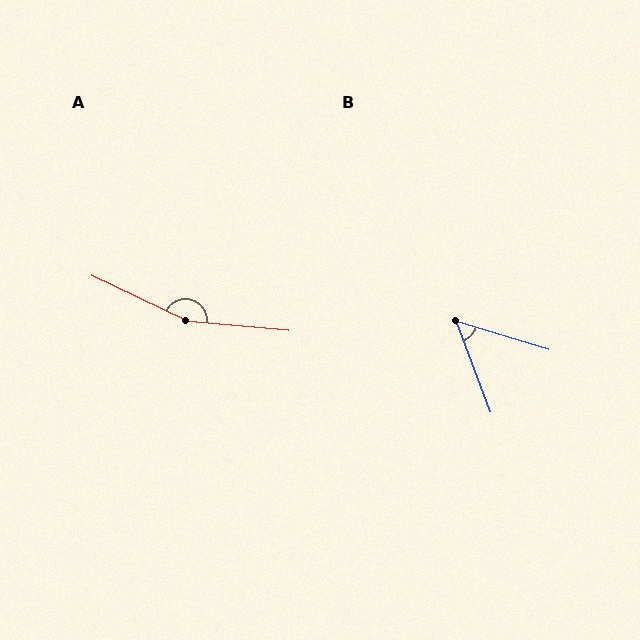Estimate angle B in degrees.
Approximately 53 degrees.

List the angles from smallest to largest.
B (53°), A (160°).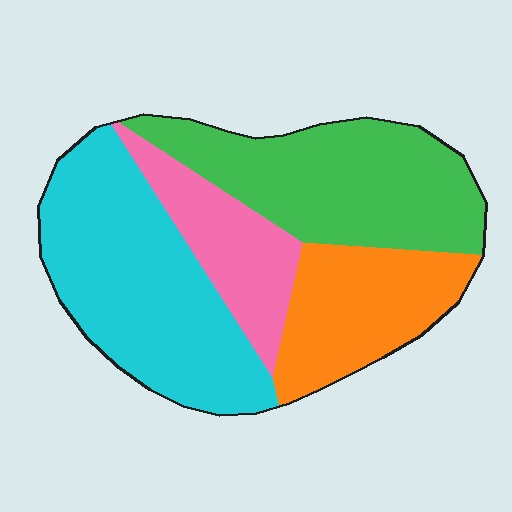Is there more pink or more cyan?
Cyan.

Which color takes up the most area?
Cyan, at roughly 35%.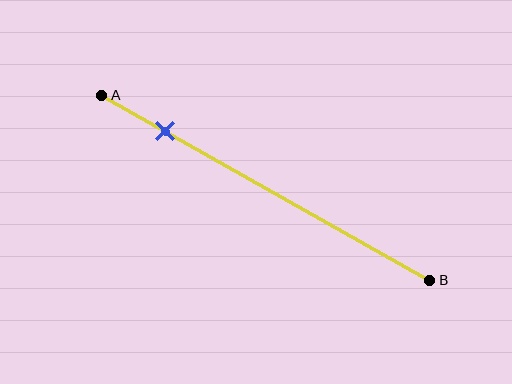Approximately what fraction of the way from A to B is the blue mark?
The blue mark is approximately 20% of the way from A to B.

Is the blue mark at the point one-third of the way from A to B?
No, the mark is at about 20% from A, not at the 33% one-third point.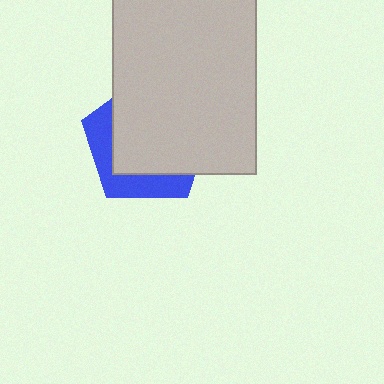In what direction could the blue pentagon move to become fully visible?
The blue pentagon could move toward the lower-left. That would shift it out from behind the light gray rectangle entirely.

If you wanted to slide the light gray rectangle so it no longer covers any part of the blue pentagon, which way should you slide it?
Slide it toward the upper-right — that is the most direct way to separate the two shapes.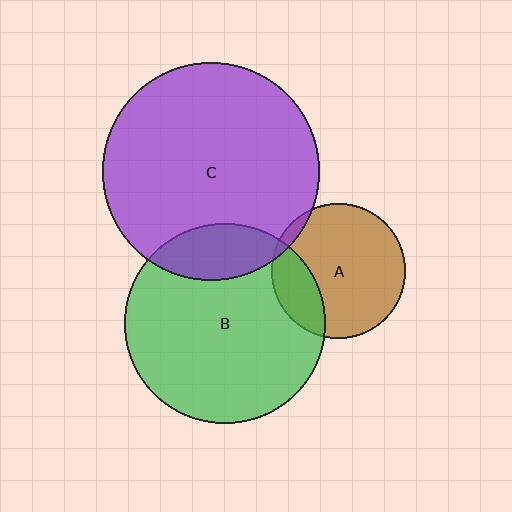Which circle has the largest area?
Circle C (purple).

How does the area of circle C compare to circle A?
Approximately 2.6 times.